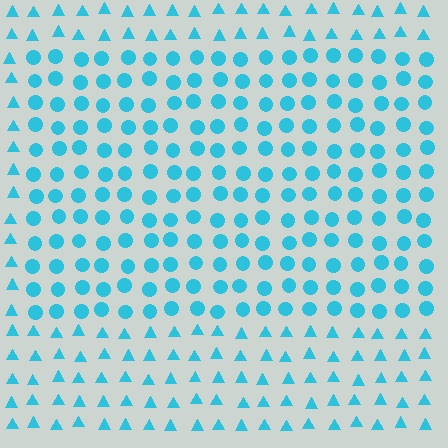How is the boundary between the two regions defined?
The boundary is defined by a change in element shape: circles inside vs. triangles outside. All elements share the same color and spacing.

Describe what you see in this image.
The image is filled with small cyan elements arranged in a uniform grid. A rectangle-shaped region contains circles, while the surrounding area contains triangles. The boundary is defined purely by the change in element shape.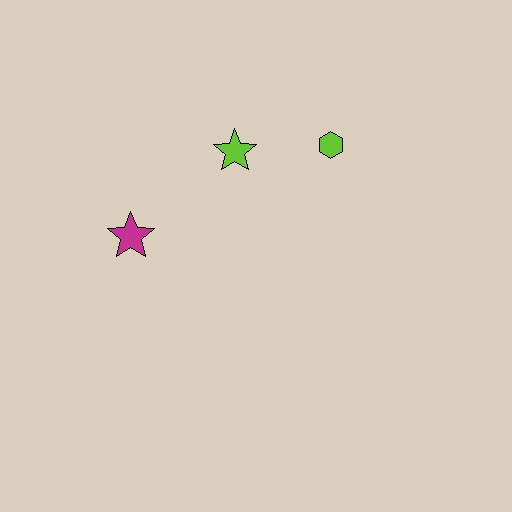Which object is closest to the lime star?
The lime hexagon is closest to the lime star.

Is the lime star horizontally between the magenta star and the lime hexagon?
Yes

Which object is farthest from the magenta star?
The lime hexagon is farthest from the magenta star.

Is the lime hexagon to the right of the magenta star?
Yes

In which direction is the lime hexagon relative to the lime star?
The lime hexagon is to the right of the lime star.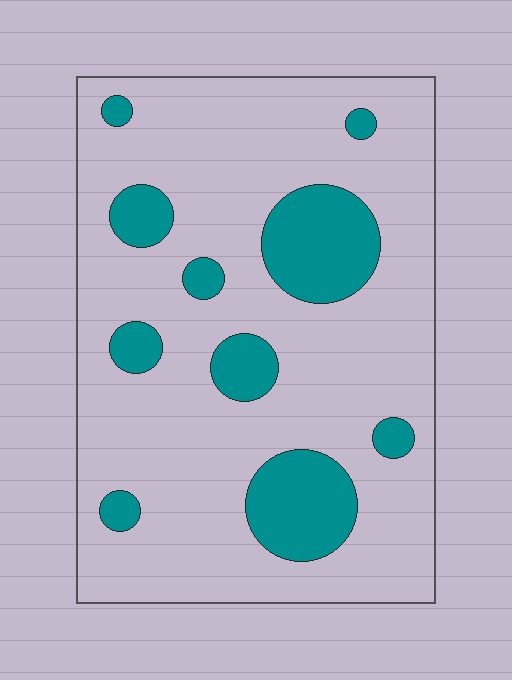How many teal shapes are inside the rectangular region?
10.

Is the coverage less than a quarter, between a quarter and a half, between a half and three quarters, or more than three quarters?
Less than a quarter.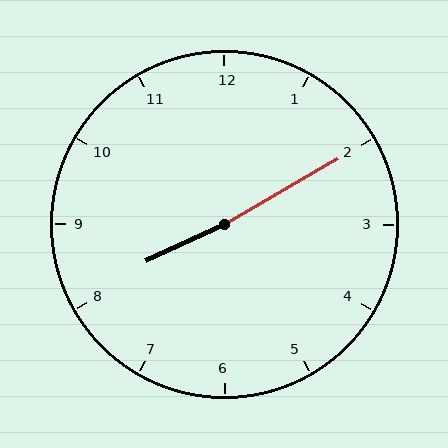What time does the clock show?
8:10.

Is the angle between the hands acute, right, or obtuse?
It is obtuse.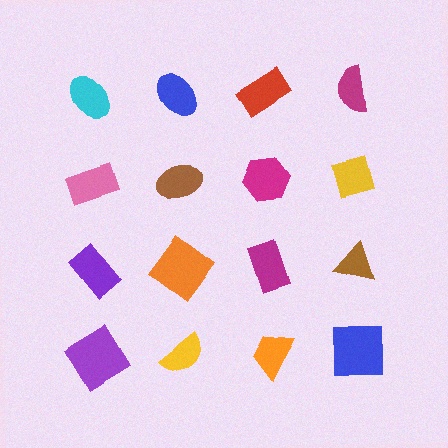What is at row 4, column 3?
An orange trapezoid.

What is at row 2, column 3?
A magenta hexagon.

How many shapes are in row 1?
4 shapes.